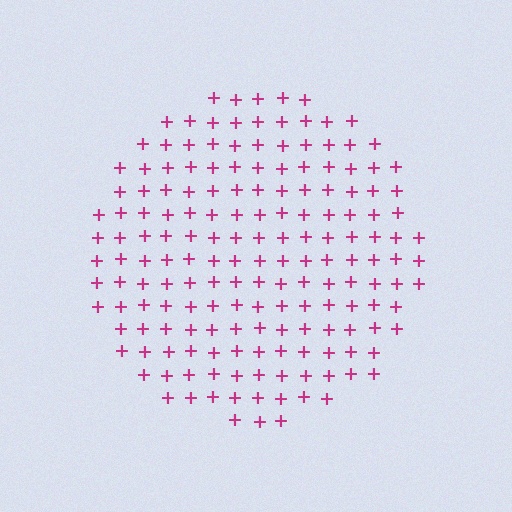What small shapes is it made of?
It is made of small plus signs.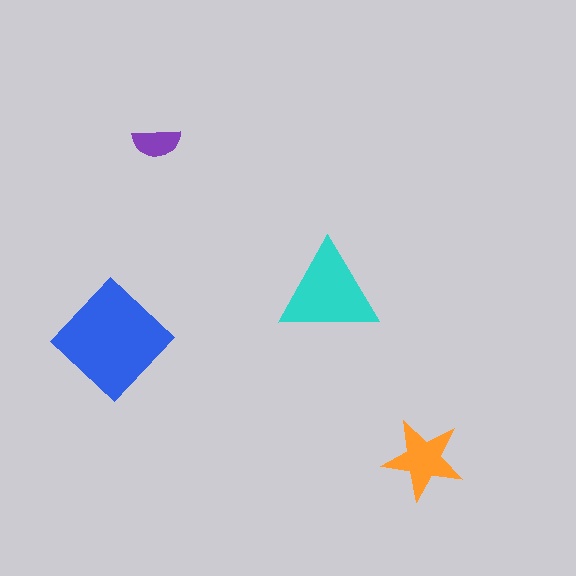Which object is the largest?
The blue diamond.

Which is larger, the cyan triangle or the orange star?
The cyan triangle.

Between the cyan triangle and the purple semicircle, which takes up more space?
The cyan triangle.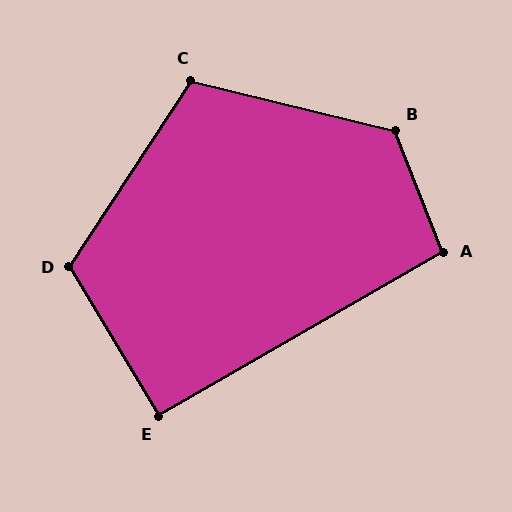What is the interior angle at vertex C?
Approximately 109 degrees (obtuse).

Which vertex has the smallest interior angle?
E, at approximately 91 degrees.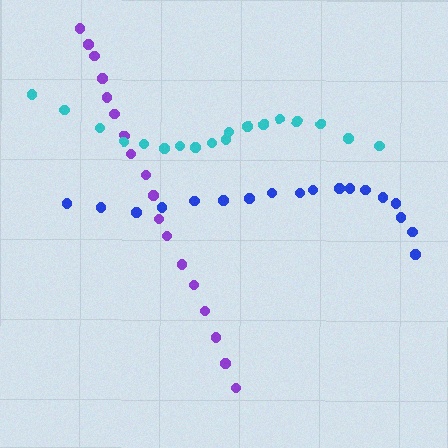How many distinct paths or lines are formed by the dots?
There are 3 distinct paths.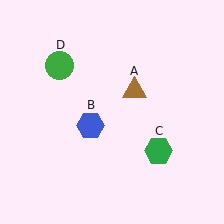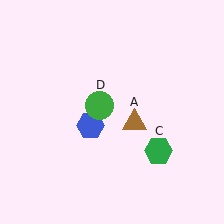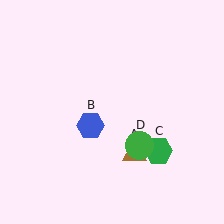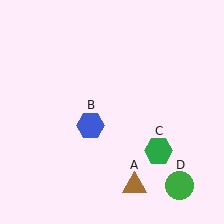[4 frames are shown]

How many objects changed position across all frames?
2 objects changed position: brown triangle (object A), green circle (object D).